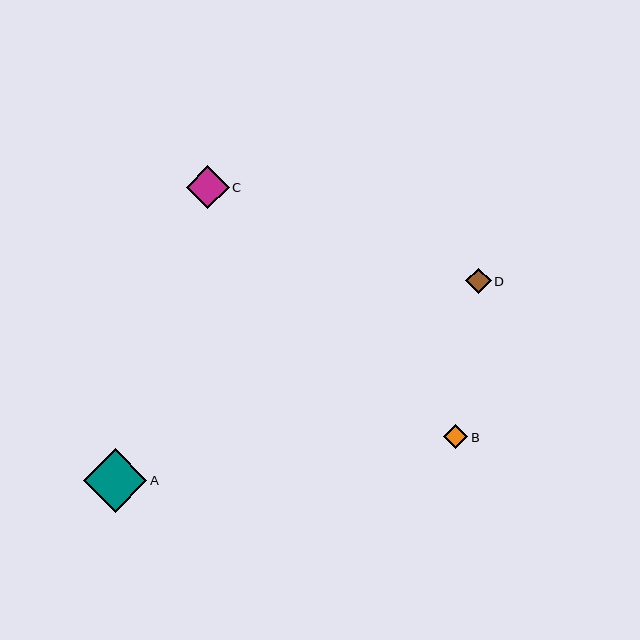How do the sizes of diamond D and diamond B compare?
Diamond D and diamond B are approximately the same size.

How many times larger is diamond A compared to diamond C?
Diamond A is approximately 1.5 times the size of diamond C.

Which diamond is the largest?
Diamond A is the largest with a size of approximately 63 pixels.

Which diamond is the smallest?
Diamond B is the smallest with a size of approximately 24 pixels.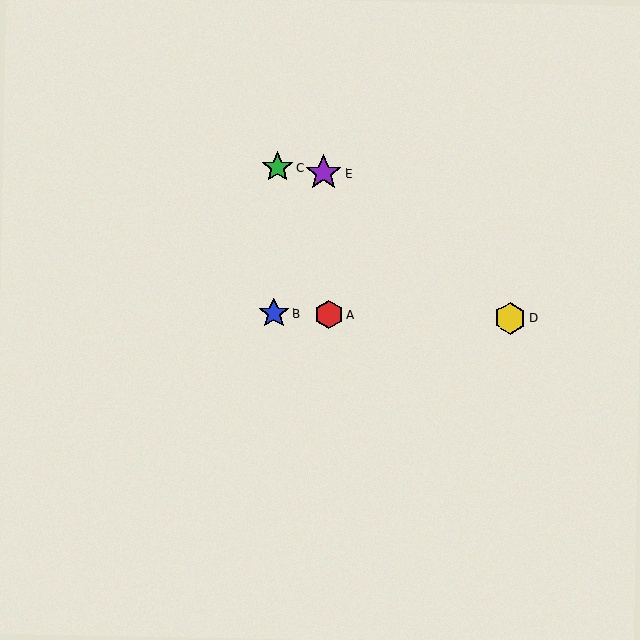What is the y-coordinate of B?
Object B is at y≈314.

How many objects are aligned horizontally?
3 objects (A, B, D) are aligned horizontally.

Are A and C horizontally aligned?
No, A is at y≈315 and C is at y≈167.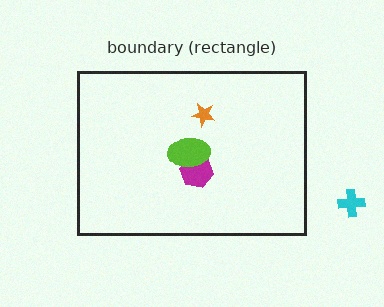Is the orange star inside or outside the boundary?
Inside.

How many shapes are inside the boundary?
3 inside, 1 outside.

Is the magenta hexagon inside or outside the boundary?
Inside.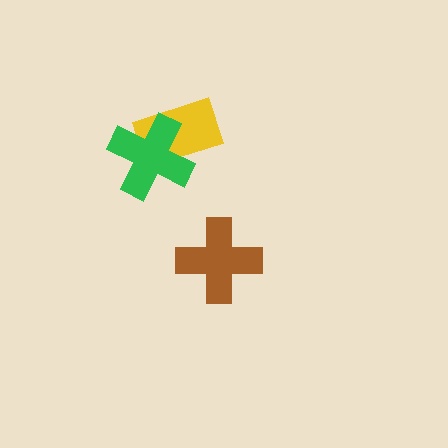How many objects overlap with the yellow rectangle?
1 object overlaps with the yellow rectangle.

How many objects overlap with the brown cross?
0 objects overlap with the brown cross.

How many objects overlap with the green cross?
1 object overlaps with the green cross.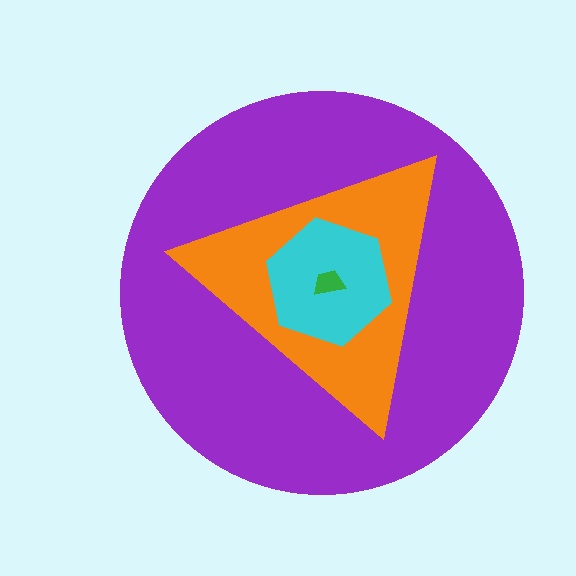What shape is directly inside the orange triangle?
The cyan hexagon.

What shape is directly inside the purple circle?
The orange triangle.